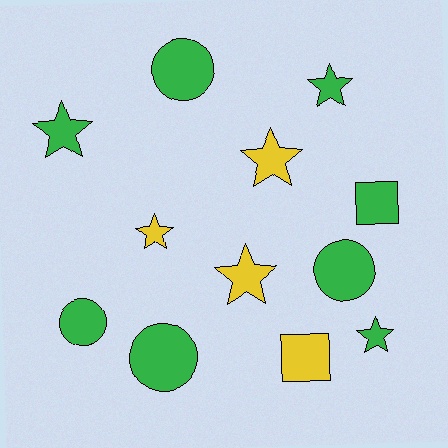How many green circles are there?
There are 4 green circles.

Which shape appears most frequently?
Star, with 6 objects.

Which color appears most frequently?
Green, with 8 objects.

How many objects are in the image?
There are 12 objects.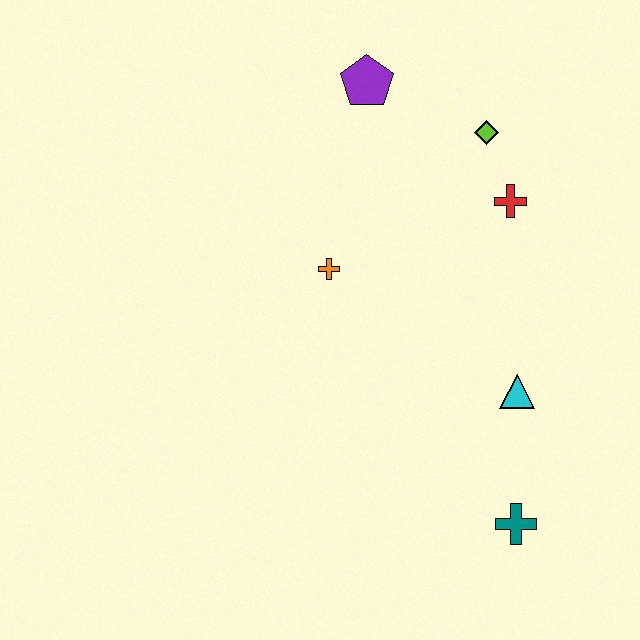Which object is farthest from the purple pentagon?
The teal cross is farthest from the purple pentagon.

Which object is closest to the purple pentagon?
The lime diamond is closest to the purple pentagon.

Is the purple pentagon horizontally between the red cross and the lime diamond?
No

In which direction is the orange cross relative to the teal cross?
The orange cross is above the teal cross.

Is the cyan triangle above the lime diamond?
No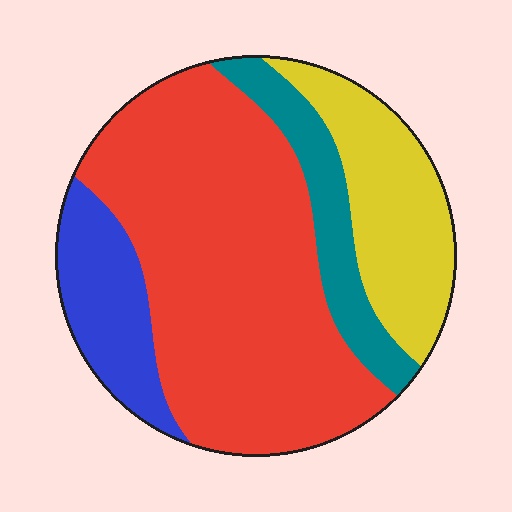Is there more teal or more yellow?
Yellow.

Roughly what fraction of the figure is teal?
Teal covers around 10% of the figure.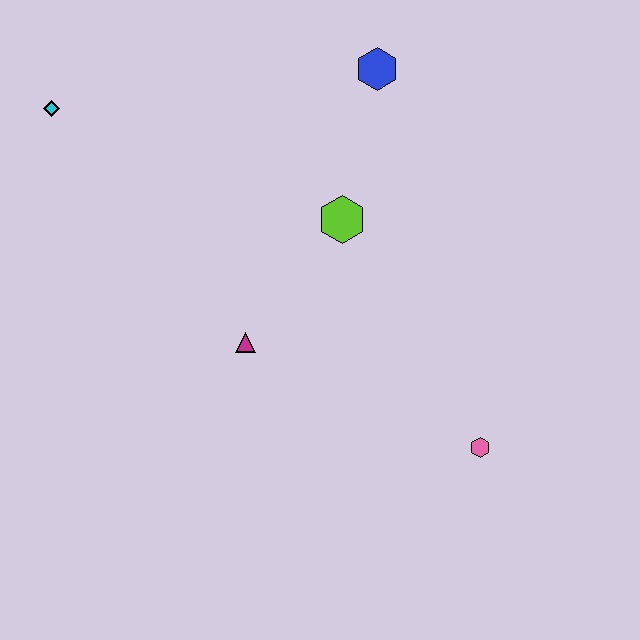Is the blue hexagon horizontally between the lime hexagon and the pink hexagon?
Yes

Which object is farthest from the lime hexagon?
The cyan diamond is farthest from the lime hexagon.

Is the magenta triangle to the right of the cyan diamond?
Yes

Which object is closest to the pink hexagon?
The magenta triangle is closest to the pink hexagon.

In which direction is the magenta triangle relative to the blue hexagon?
The magenta triangle is below the blue hexagon.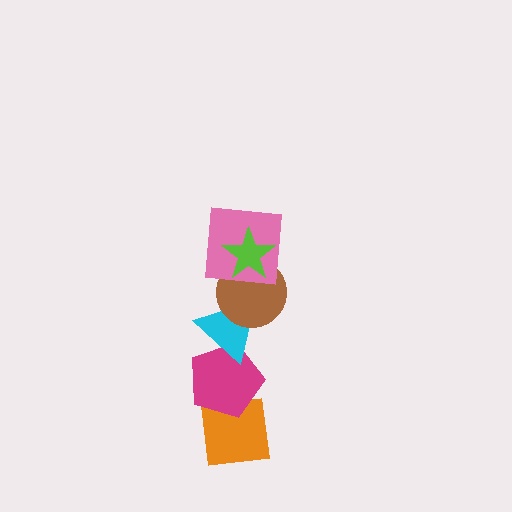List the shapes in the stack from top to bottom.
From top to bottom: the lime star, the pink square, the brown circle, the cyan triangle, the magenta pentagon, the orange square.